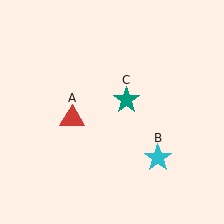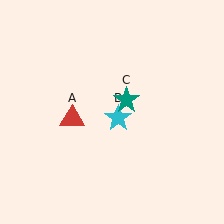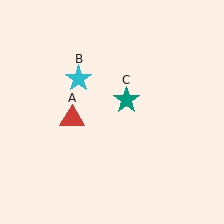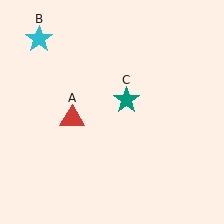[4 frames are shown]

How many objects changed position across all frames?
1 object changed position: cyan star (object B).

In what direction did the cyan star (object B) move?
The cyan star (object B) moved up and to the left.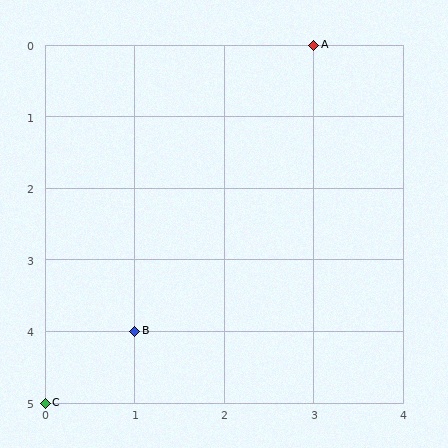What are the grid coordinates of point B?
Point B is at grid coordinates (1, 4).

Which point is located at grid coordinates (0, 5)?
Point C is at (0, 5).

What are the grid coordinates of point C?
Point C is at grid coordinates (0, 5).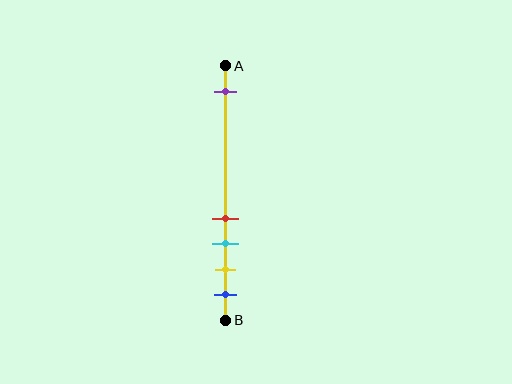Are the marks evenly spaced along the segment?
No, the marks are not evenly spaced.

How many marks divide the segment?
There are 5 marks dividing the segment.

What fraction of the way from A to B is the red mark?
The red mark is approximately 60% (0.6) of the way from A to B.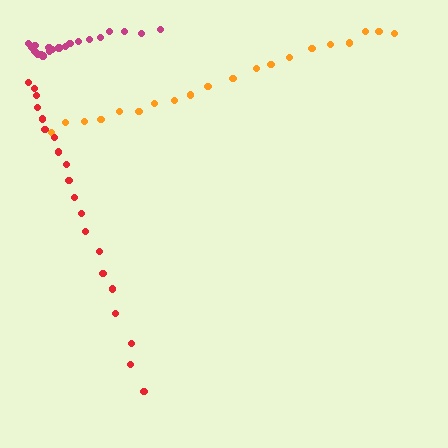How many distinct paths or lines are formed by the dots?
There are 3 distinct paths.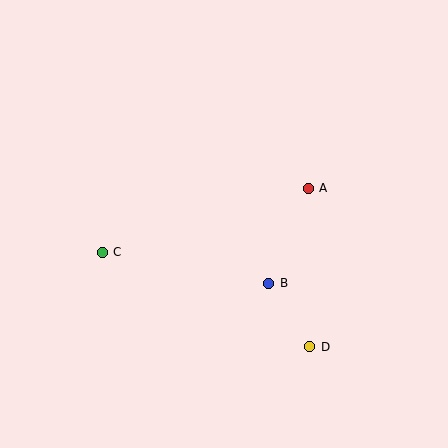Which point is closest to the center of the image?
Point B at (269, 283) is closest to the center.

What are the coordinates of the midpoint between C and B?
The midpoint between C and B is at (186, 268).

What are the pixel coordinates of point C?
Point C is at (102, 252).